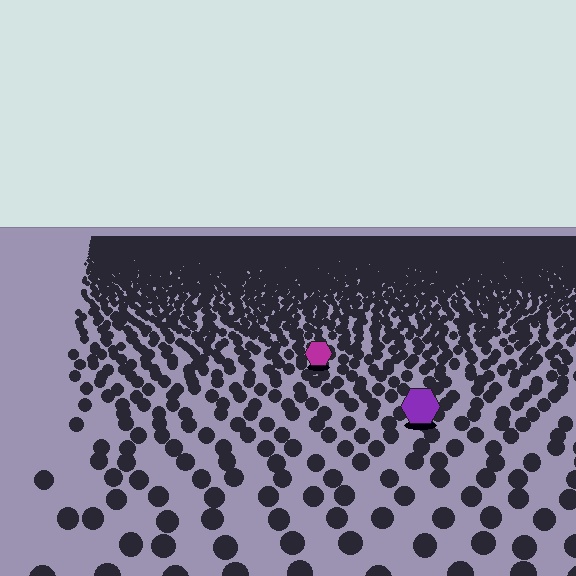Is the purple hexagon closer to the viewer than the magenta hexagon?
Yes. The purple hexagon is closer — you can tell from the texture gradient: the ground texture is coarser near it.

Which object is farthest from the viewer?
The magenta hexagon is farthest from the viewer. It appears smaller and the ground texture around it is denser.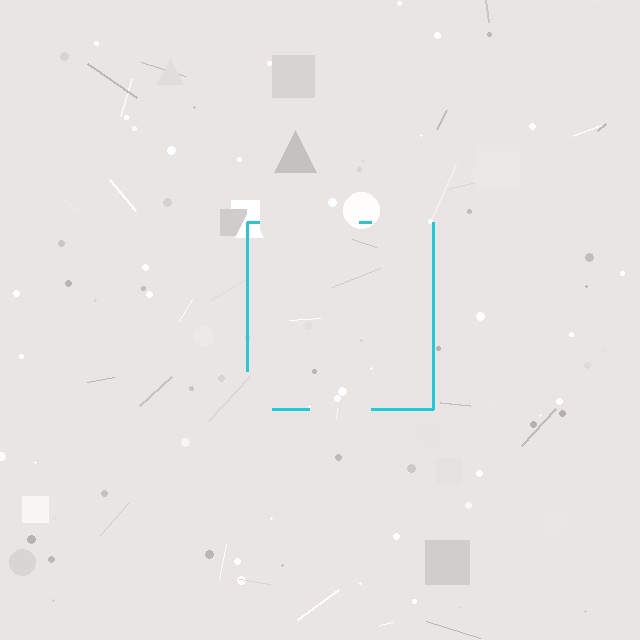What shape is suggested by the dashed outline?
The dashed outline suggests a square.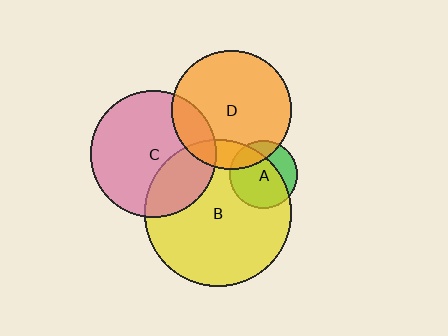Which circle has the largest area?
Circle B (yellow).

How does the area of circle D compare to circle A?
Approximately 3.1 times.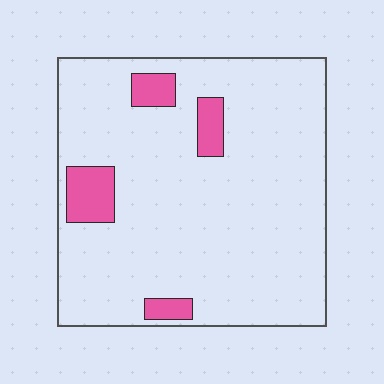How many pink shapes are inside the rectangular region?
4.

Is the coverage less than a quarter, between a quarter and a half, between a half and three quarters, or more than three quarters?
Less than a quarter.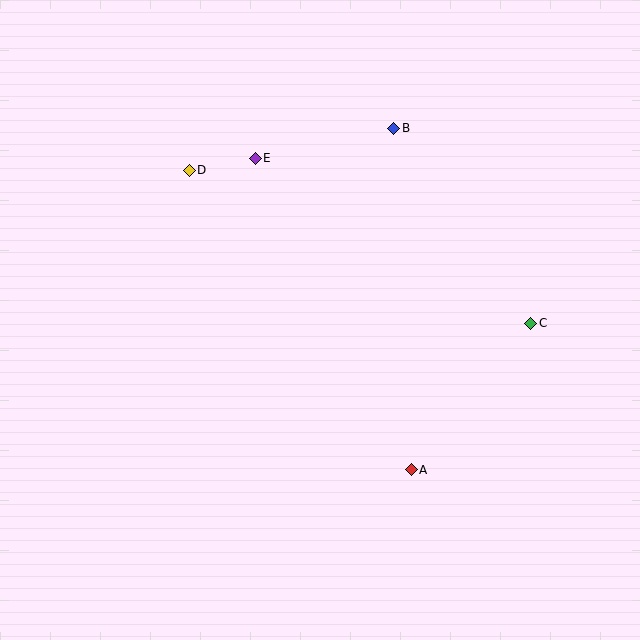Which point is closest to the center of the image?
Point E at (255, 158) is closest to the center.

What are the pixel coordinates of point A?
Point A is at (411, 470).